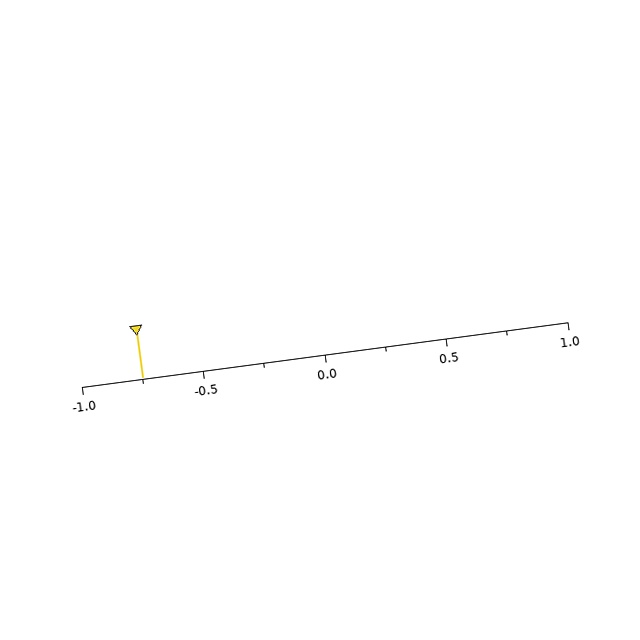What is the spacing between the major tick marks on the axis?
The major ticks are spaced 0.5 apart.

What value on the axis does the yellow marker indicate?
The marker indicates approximately -0.75.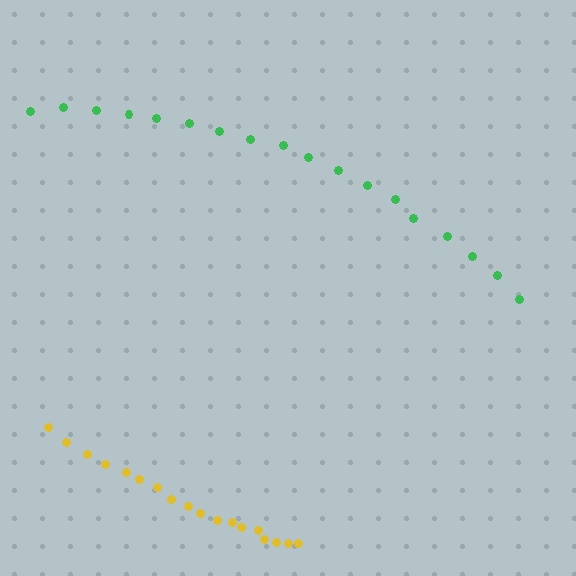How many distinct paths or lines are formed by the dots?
There are 2 distinct paths.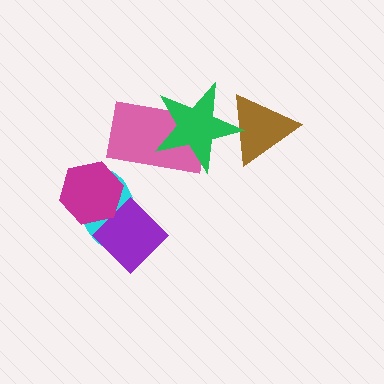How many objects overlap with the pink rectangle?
1 object overlaps with the pink rectangle.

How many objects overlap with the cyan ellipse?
2 objects overlap with the cyan ellipse.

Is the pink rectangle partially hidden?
Yes, it is partially covered by another shape.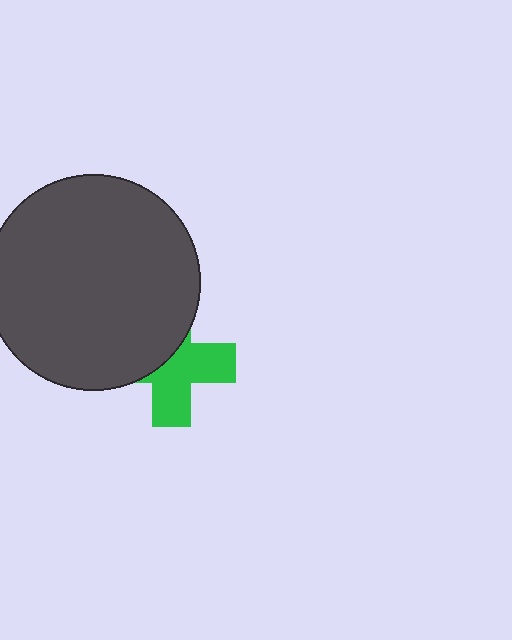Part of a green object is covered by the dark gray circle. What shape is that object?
It is a cross.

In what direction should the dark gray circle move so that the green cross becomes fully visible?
The dark gray circle should move toward the upper-left. That is the shortest direction to clear the overlap and leave the green cross fully visible.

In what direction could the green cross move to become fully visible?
The green cross could move toward the lower-right. That would shift it out from behind the dark gray circle entirely.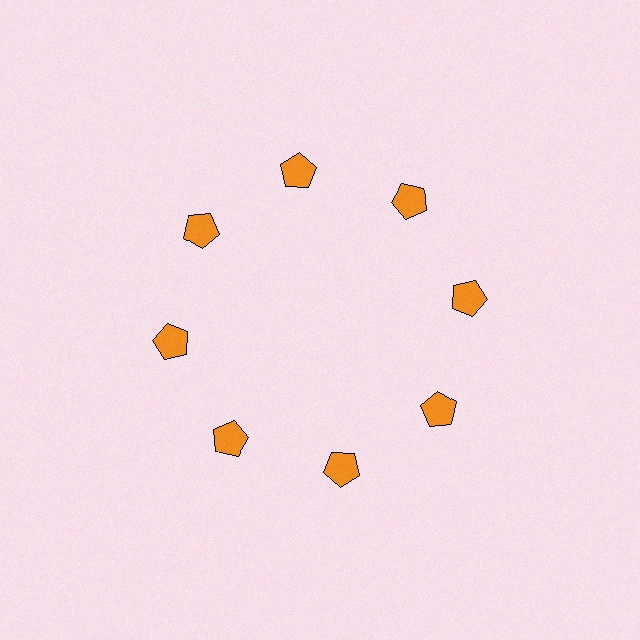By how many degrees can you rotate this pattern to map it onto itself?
The pattern maps onto itself every 45 degrees of rotation.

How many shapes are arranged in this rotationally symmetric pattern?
There are 8 shapes, arranged in 8 groups of 1.